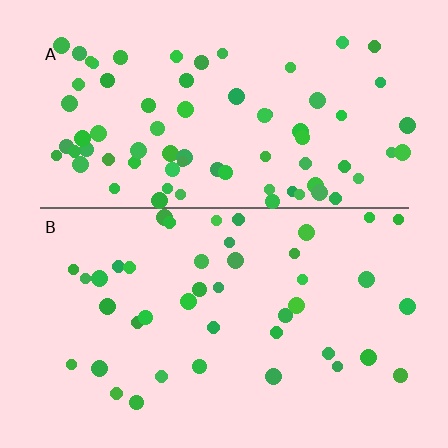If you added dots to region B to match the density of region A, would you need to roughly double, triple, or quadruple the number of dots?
Approximately double.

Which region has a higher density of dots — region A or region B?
A (the top).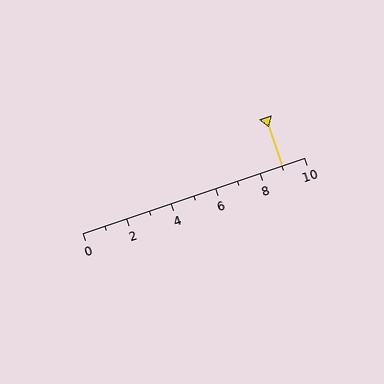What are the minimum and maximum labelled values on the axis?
The axis runs from 0 to 10.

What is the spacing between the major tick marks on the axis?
The major ticks are spaced 2 apart.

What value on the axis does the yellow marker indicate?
The marker indicates approximately 9.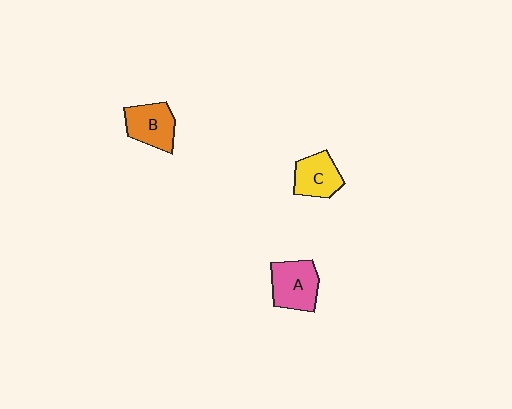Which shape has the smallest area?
Shape C (yellow).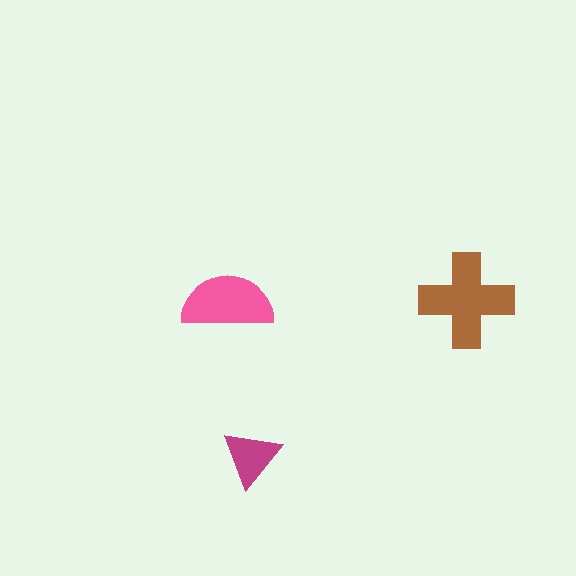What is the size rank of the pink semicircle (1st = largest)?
2nd.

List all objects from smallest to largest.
The magenta triangle, the pink semicircle, the brown cross.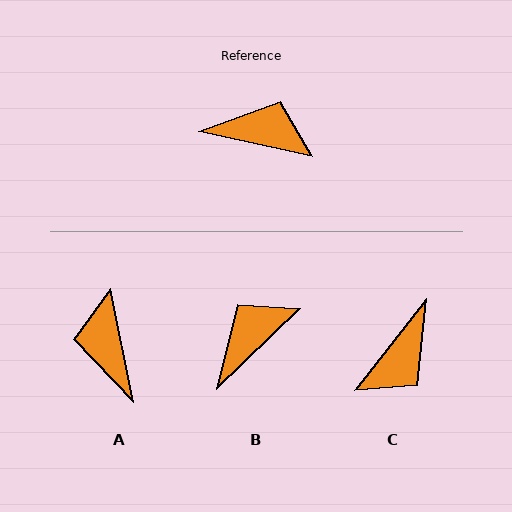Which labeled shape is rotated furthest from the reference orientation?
C, about 116 degrees away.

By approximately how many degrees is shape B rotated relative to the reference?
Approximately 56 degrees counter-clockwise.